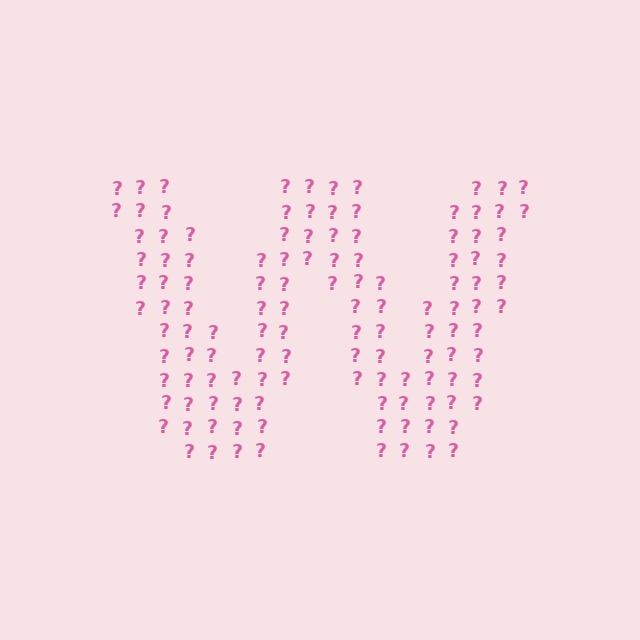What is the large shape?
The large shape is the letter W.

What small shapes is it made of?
It is made of small question marks.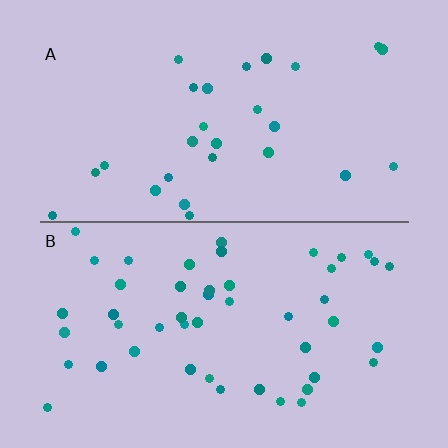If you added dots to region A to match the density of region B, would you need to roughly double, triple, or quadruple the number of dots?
Approximately double.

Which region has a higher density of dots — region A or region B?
B (the bottom).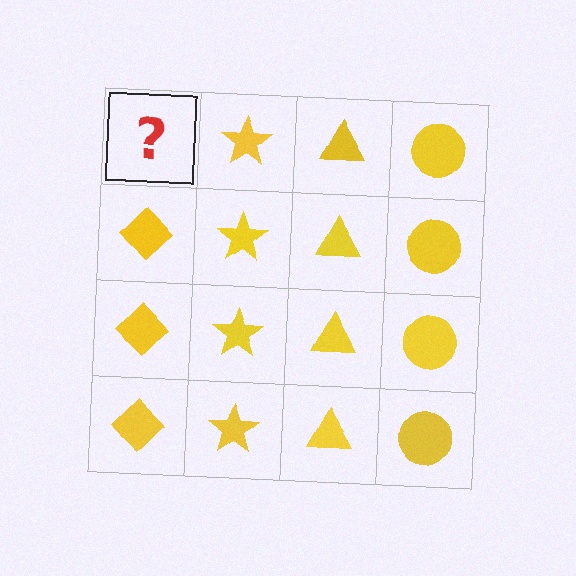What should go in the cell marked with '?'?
The missing cell should contain a yellow diamond.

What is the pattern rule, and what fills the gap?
The rule is that each column has a consistent shape. The gap should be filled with a yellow diamond.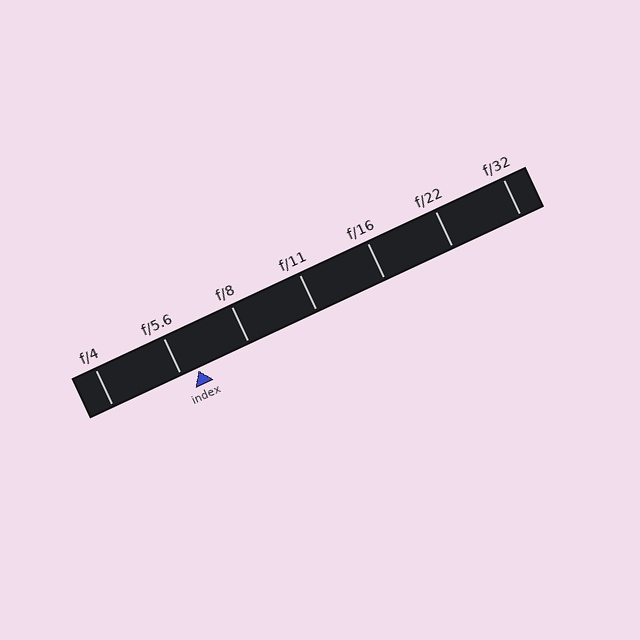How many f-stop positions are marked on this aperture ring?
There are 7 f-stop positions marked.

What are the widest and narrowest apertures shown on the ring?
The widest aperture shown is f/4 and the narrowest is f/32.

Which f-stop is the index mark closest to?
The index mark is closest to f/5.6.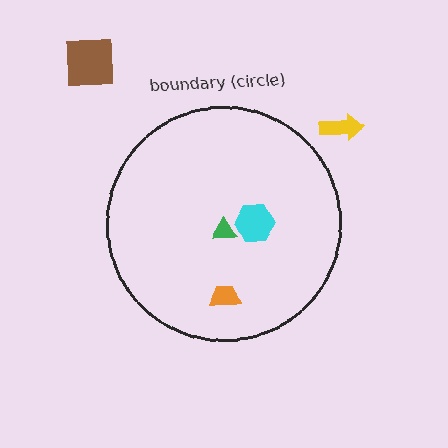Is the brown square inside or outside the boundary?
Outside.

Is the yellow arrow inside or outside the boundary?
Outside.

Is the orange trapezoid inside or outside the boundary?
Inside.